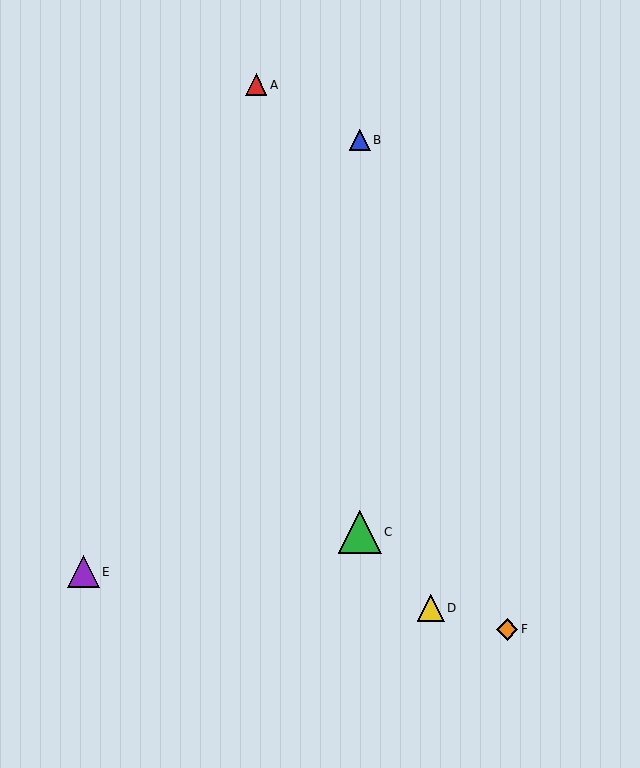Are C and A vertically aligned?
No, C is at x≈360 and A is at x≈256.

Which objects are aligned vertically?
Objects B, C are aligned vertically.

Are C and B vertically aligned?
Yes, both are at x≈360.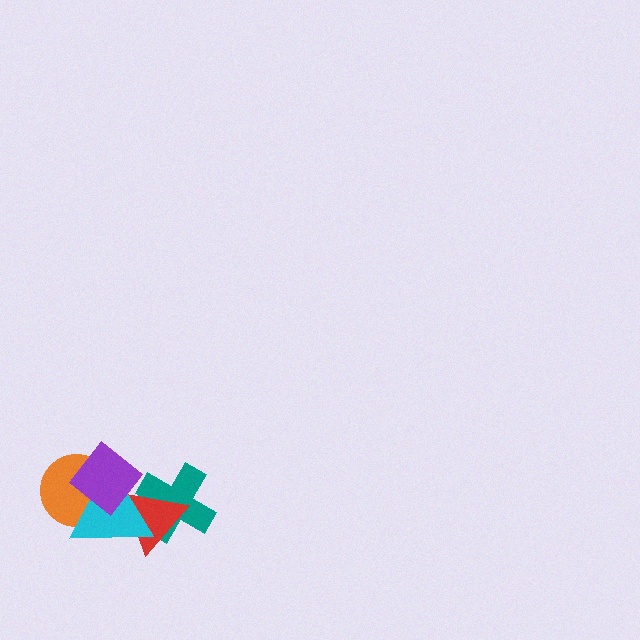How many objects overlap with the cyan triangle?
4 objects overlap with the cyan triangle.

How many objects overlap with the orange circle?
2 objects overlap with the orange circle.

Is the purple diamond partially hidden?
No, no other shape covers it.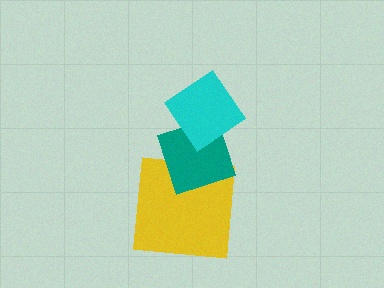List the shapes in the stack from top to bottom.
From top to bottom: the cyan diamond, the teal diamond, the yellow square.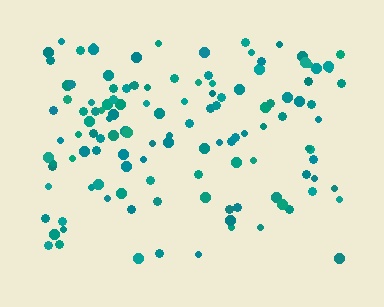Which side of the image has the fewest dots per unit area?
The bottom.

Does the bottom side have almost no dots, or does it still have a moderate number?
Still a moderate number, just noticeably fewer than the top.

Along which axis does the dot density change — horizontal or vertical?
Vertical.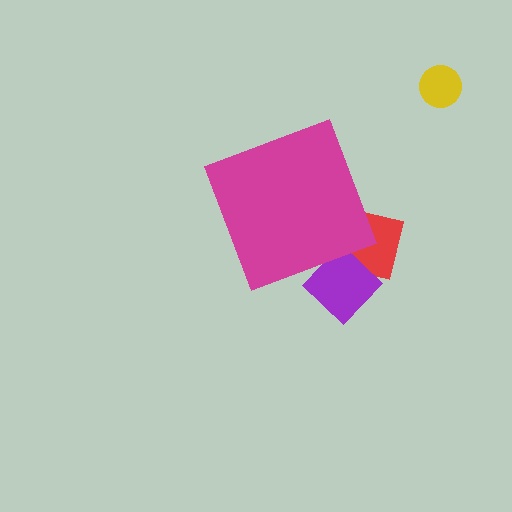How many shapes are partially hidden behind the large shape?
2 shapes are partially hidden.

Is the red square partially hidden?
Yes, the red square is partially hidden behind the magenta diamond.